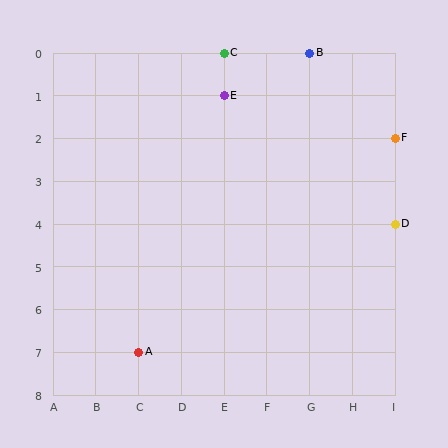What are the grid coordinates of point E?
Point E is at grid coordinates (E, 1).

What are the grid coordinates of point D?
Point D is at grid coordinates (I, 4).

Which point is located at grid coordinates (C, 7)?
Point A is at (C, 7).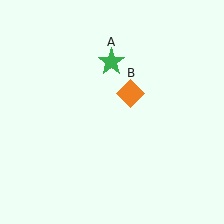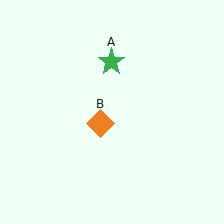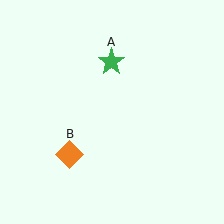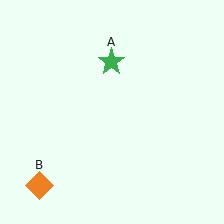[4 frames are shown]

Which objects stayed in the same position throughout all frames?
Green star (object A) remained stationary.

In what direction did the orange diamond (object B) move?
The orange diamond (object B) moved down and to the left.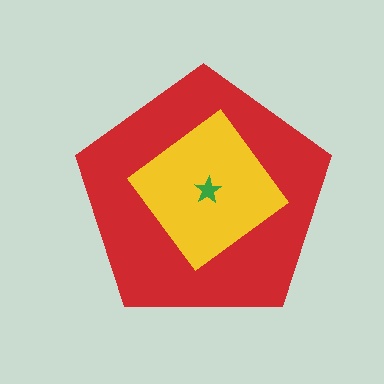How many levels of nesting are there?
3.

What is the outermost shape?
The red pentagon.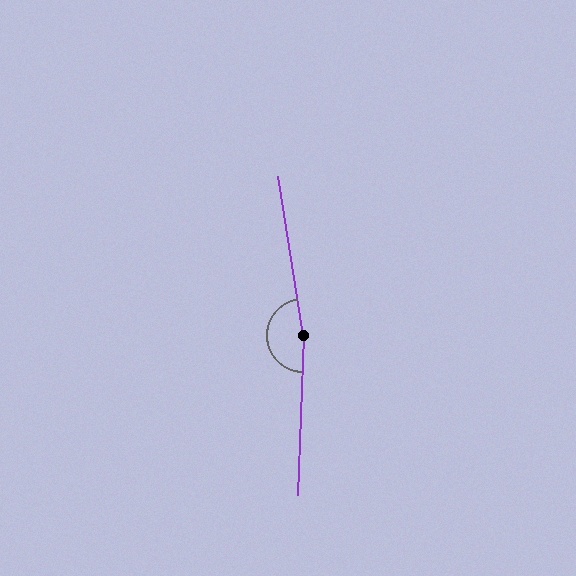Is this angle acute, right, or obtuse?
It is obtuse.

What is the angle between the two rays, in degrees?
Approximately 169 degrees.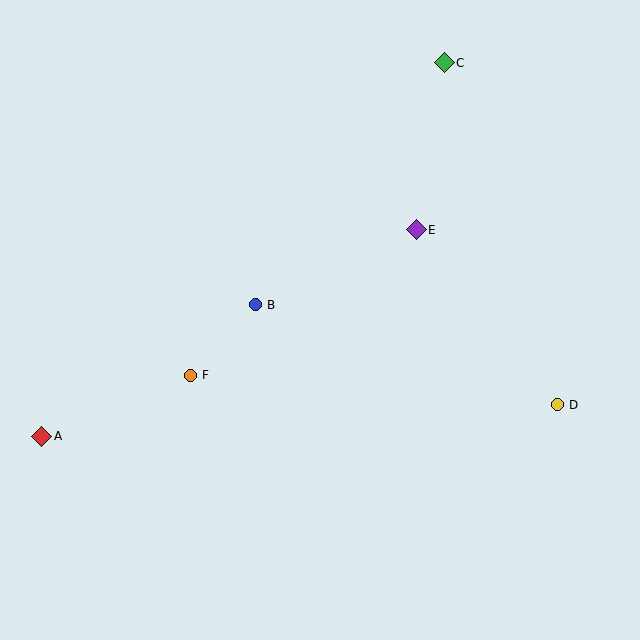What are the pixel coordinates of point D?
Point D is at (557, 405).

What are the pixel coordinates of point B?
Point B is at (255, 305).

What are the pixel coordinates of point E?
Point E is at (416, 230).